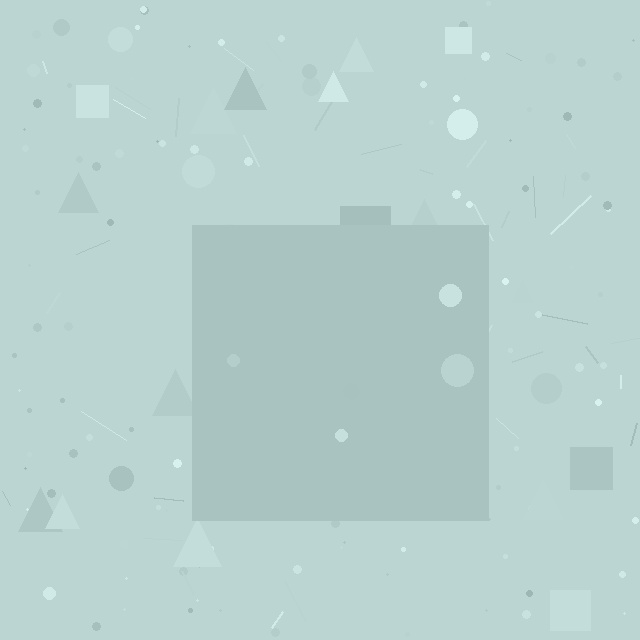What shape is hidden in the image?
A square is hidden in the image.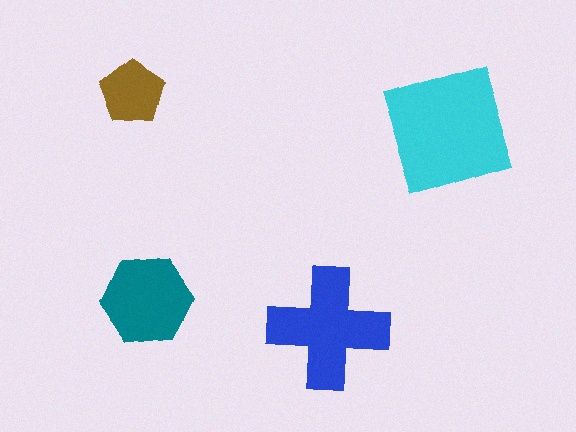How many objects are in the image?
There are 4 objects in the image.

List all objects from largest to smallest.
The cyan square, the blue cross, the teal hexagon, the brown pentagon.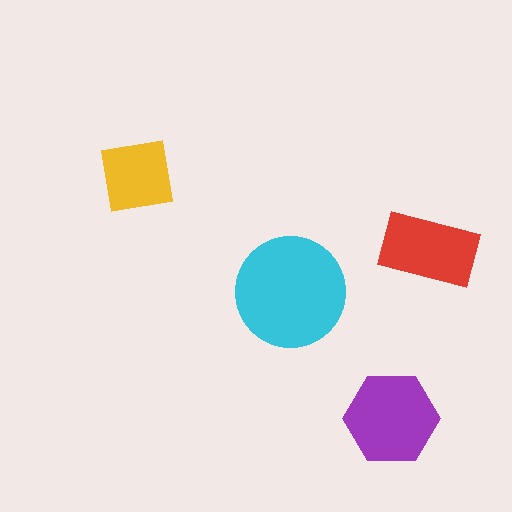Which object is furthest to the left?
The yellow square is leftmost.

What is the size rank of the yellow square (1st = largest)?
4th.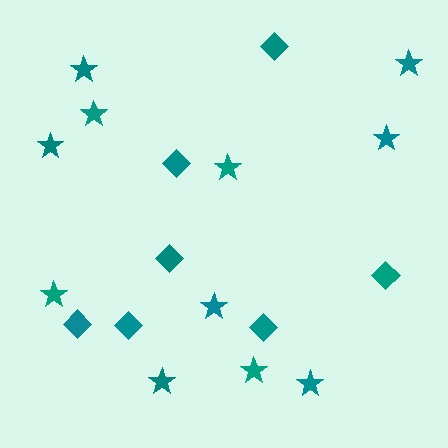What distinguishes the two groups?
There are 2 groups: one group of stars (11) and one group of diamonds (7).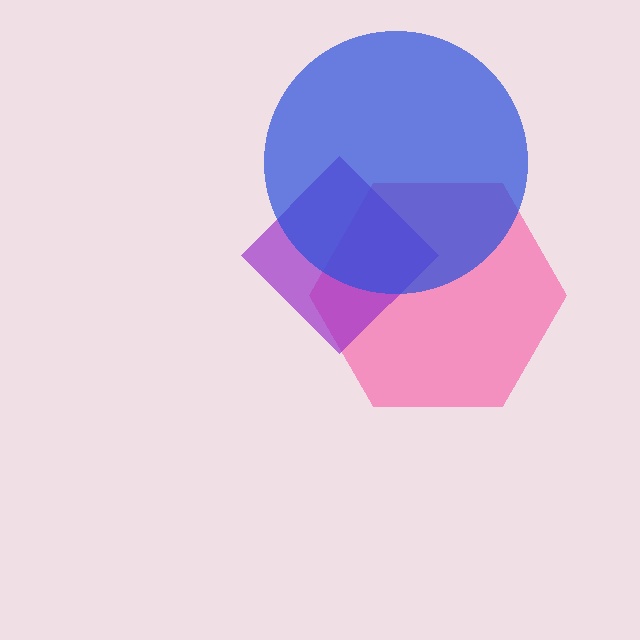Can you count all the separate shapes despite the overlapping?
Yes, there are 3 separate shapes.